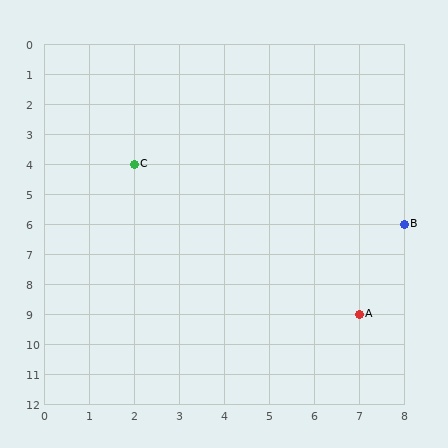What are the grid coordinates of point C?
Point C is at grid coordinates (2, 4).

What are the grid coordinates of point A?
Point A is at grid coordinates (7, 9).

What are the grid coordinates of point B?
Point B is at grid coordinates (8, 6).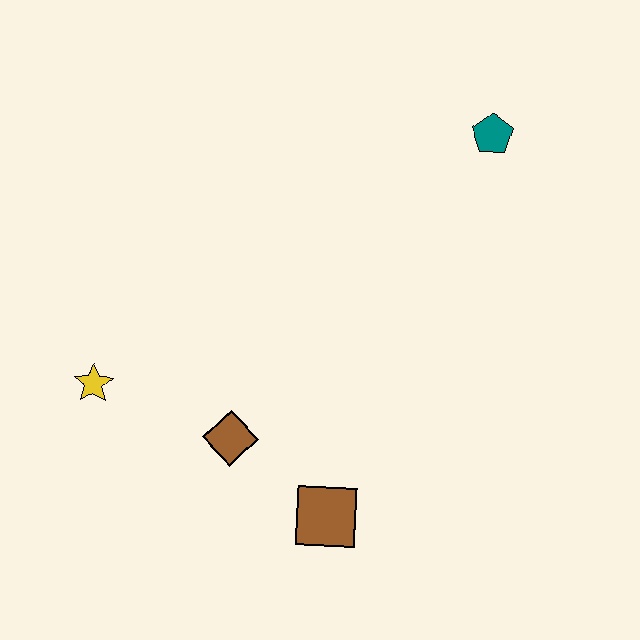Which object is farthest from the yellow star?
The teal pentagon is farthest from the yellow star.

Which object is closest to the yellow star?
The brown diamond is closest to the yellow star.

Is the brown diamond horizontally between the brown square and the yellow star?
Yes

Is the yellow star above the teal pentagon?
No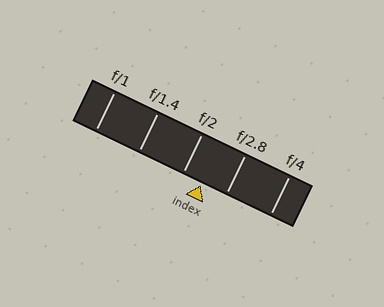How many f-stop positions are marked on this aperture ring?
There are 5 f-stop positions marked.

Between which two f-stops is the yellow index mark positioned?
The index mark is between f/2 and f/2.8.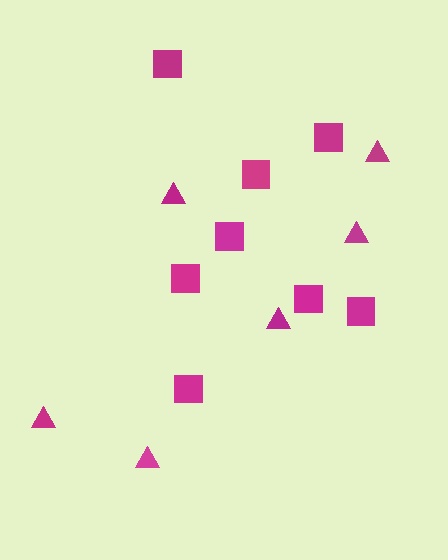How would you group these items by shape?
There are 2 groups: one group of squares (8) and one group of triangles (6).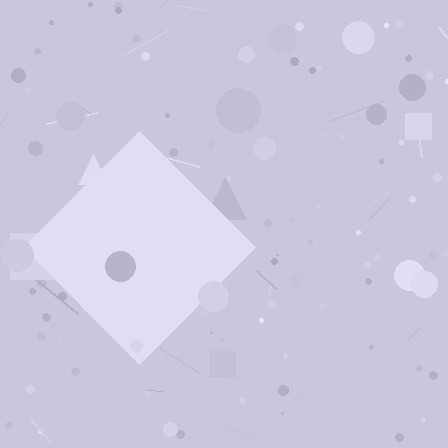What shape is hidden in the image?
A diamond is hidden in the image.